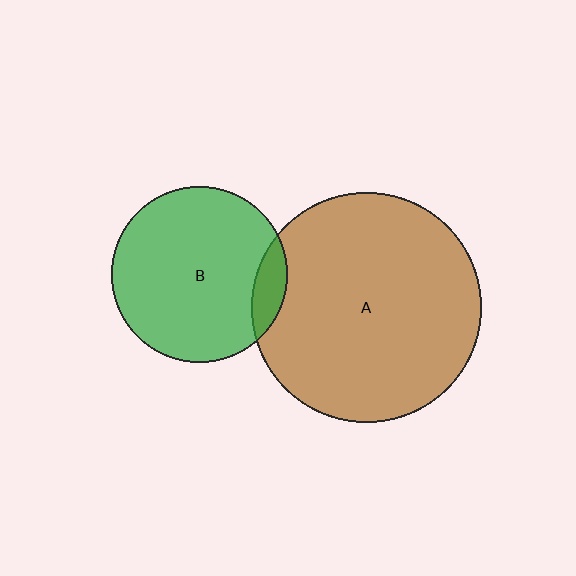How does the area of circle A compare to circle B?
Approximately 1.7 times.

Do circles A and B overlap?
Yes.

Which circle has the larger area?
Circle A (brown).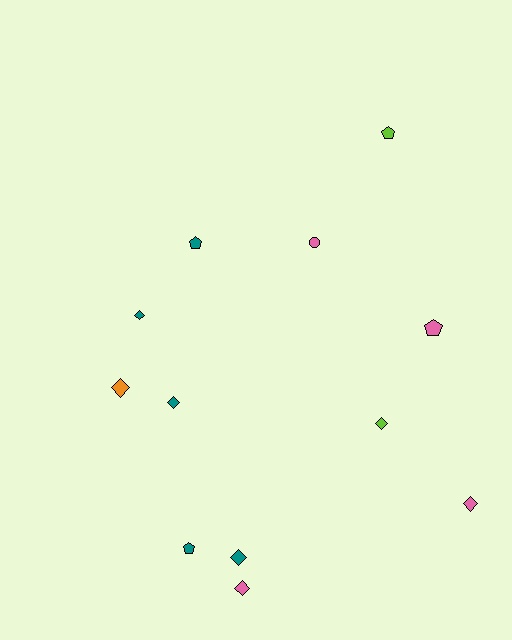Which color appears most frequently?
Teal, with 5 objects.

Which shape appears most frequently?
Diamond, with 7 objects.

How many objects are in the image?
There are 12 objects.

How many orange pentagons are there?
There are no orange pentagons.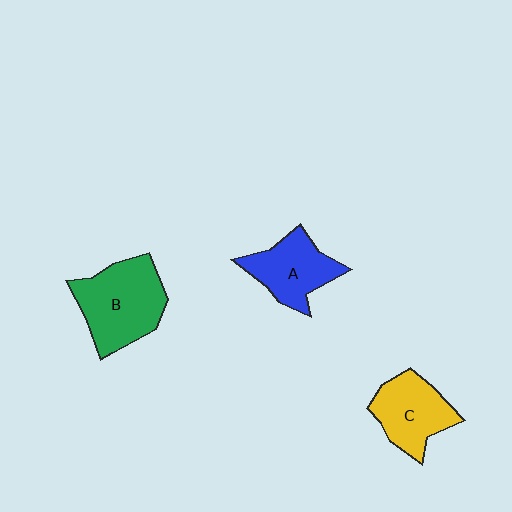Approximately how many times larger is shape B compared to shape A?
Approximately 1.4 times.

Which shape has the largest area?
Shape B (green).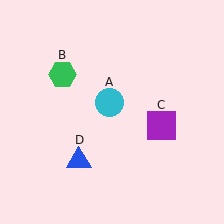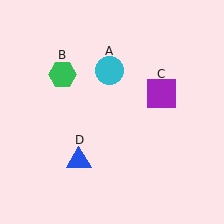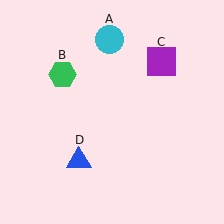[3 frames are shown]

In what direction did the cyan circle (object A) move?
The cyan circle (object A) moved up.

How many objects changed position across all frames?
2 objects changed position: cyan circle (object A), purple square (object C).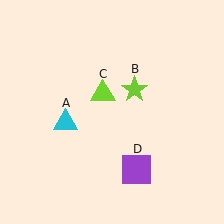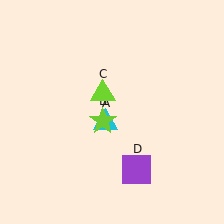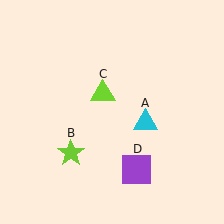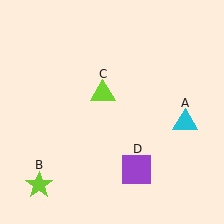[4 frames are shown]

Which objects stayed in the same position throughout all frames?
Lime triangle (object C) and purple square (object D) remained stationary.